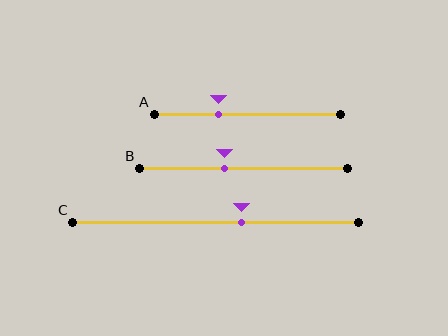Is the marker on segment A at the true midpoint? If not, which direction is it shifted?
No, the marker on segment A is shifted to the left by about 15% of the segment length.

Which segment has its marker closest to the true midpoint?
Segment C has its marker closest to the true midpoint.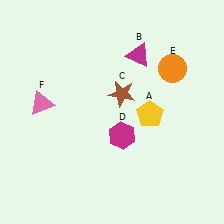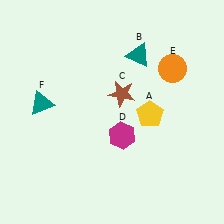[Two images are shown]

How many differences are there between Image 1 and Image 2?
There are 2 differences between the two images.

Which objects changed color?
B changed from magenta to teal. F changed from pink to teal.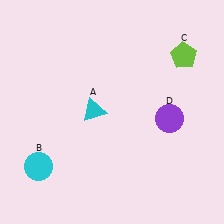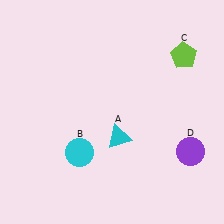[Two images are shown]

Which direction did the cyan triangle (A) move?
The cyan triangle (A) moved down.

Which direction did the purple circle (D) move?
The purple circle (D) moved down.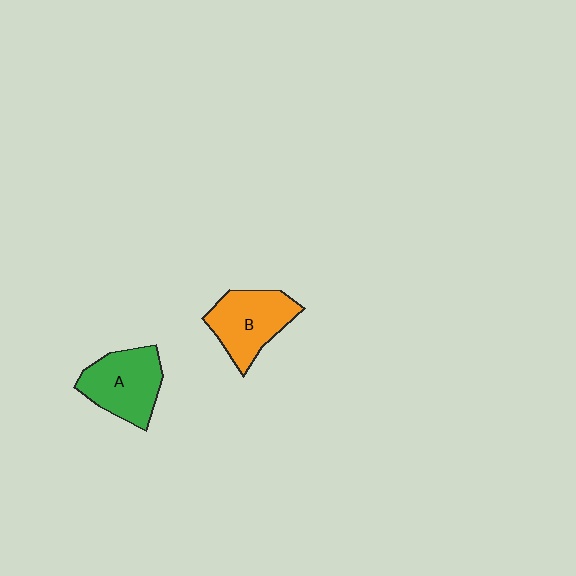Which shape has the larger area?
Shape A (green).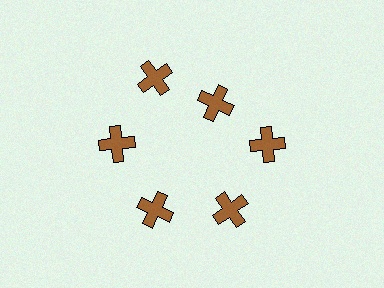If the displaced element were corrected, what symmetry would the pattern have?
It would have 6-fold rotational symmetry — the pattern would map onto itself every 60 degrees.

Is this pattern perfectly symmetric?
No. The 6 brown crosses are arranged in a ring, but one element near the 1 o'clock position is pulled inward toward the center, breaking the 6-fold rotational symmetry.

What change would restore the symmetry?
The symmetry would be restored by moving it outward, back onto the ring so that all 6 crosses sit at equal angles and equal distance from the center.